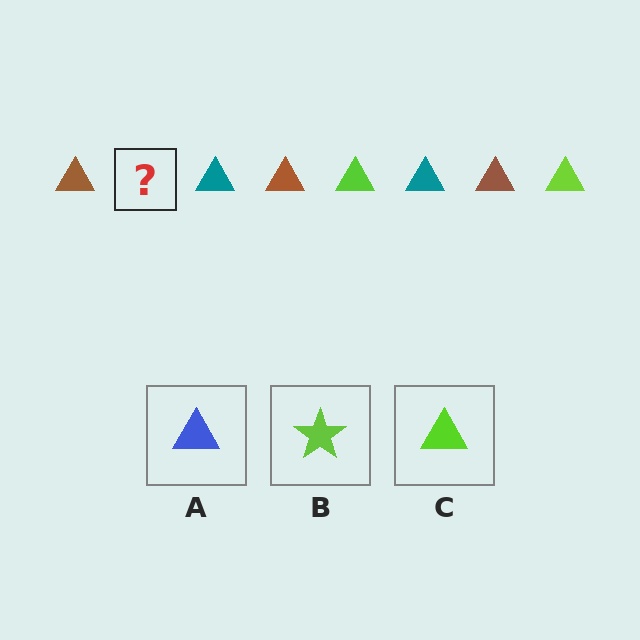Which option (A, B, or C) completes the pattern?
C.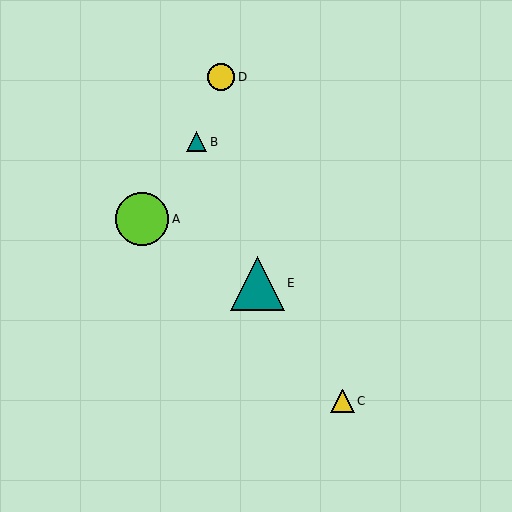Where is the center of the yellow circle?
The center of the yellow circle is at (221, 77).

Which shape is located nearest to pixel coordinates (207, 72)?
The yellow circle (labeled D) at (221, 77) is nearest to that location.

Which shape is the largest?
The teal triangle (labeled E) is the largest.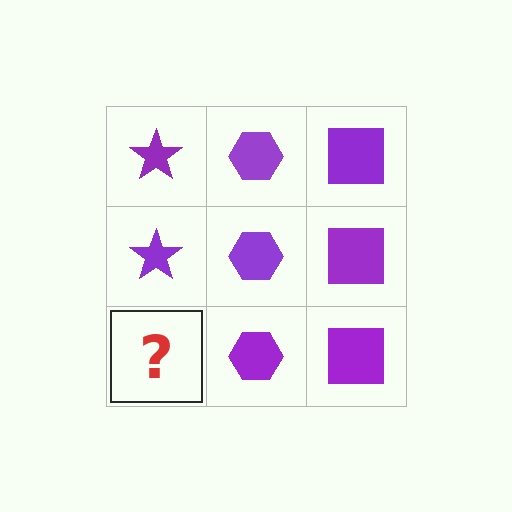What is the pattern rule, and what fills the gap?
The rule is that each column has a consistent shape. The gap should be filled with a purple star.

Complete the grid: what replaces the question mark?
The question mark should be replaced with a purple star.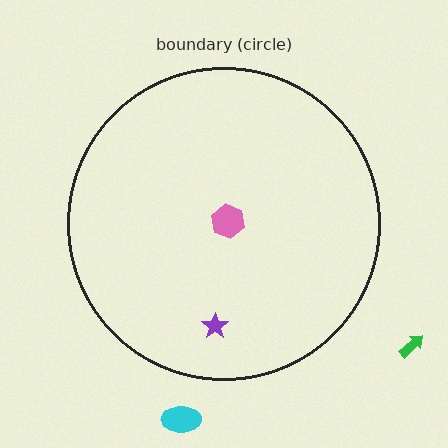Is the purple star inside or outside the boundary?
Inside.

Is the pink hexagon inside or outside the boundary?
Inside.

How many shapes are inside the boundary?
2 inside, 2 outside.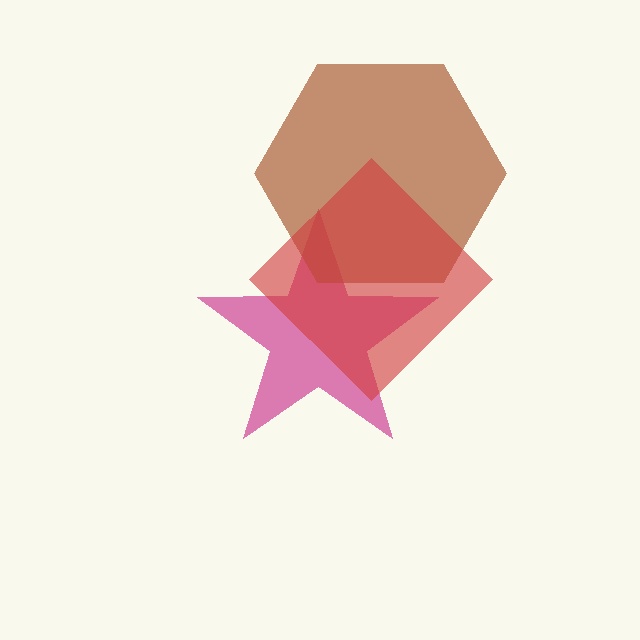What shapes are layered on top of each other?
The layered shapes are: a magenta star, a brown hexagon, a red diamond.